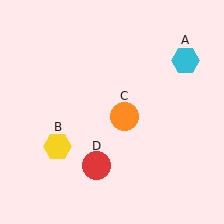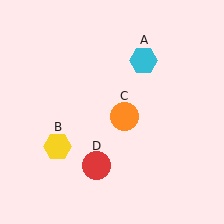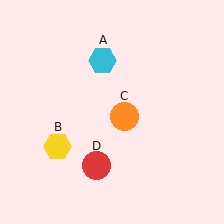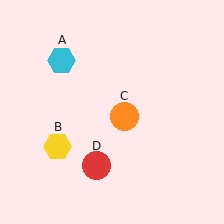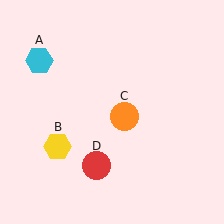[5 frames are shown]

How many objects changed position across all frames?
1 object changed position: cyan hexagon (object A).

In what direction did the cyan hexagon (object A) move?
The cyan hexagon (object A) moved left.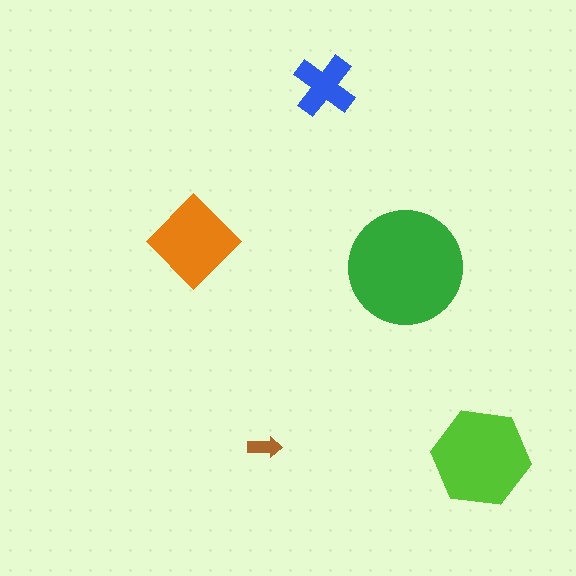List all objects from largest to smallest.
The green circle, the lime hexagon, the orange diamond, the blue cross, the brown arrow.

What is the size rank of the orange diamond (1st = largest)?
3rd.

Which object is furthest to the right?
The lime hexagon is rightmost.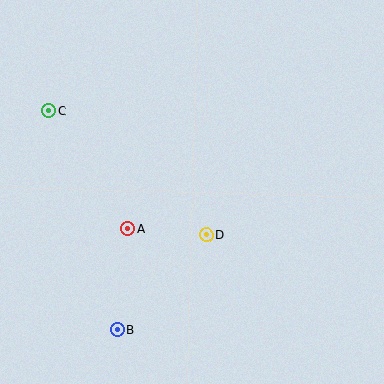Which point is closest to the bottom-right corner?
Point D is closest to the bottom-right corner.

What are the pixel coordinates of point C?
Point C is at (49, 111).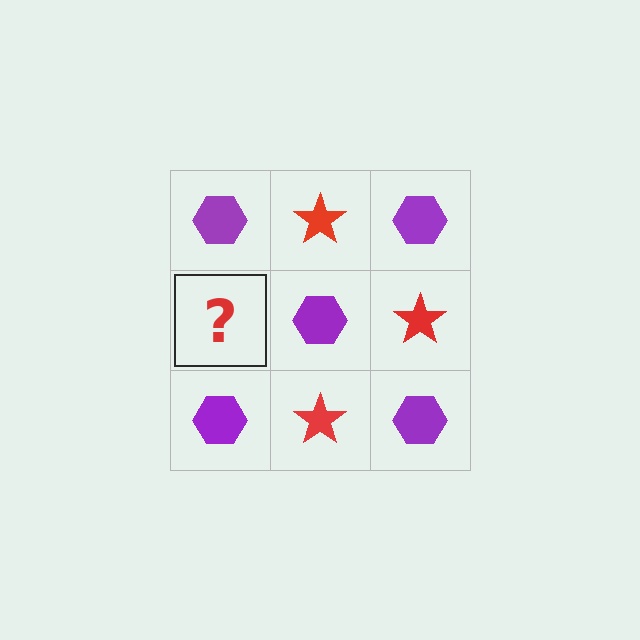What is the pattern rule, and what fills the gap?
The rule is that it alternates purple hexagon and red star in a checkerboard pattern. The gap should be filled with a red star.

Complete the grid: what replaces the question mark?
The question mark should be replaced with a red star.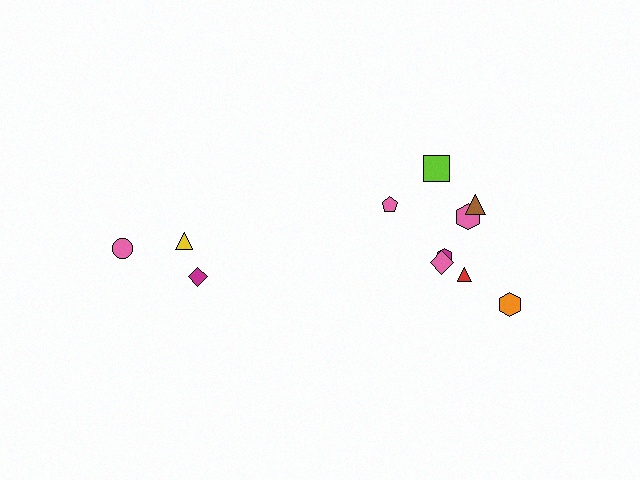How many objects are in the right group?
There are 8 objects.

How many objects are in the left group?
There are 3 objects.